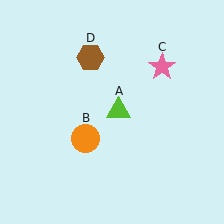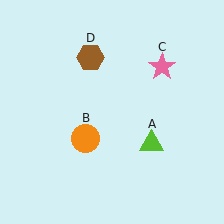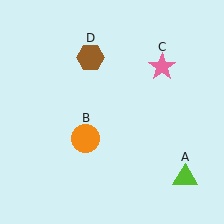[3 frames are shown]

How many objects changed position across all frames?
1 object changed position: lime triangle (object A).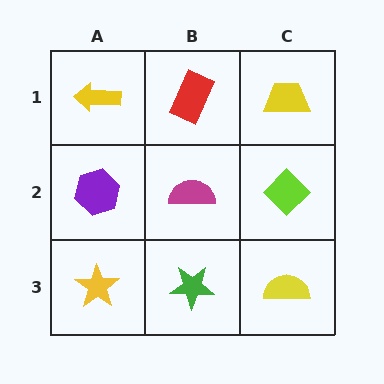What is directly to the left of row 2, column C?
A magenta semicircle.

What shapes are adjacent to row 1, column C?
A lime diamond (row 2, column C), a red rectangle (row 1, column B).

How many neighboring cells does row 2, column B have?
4.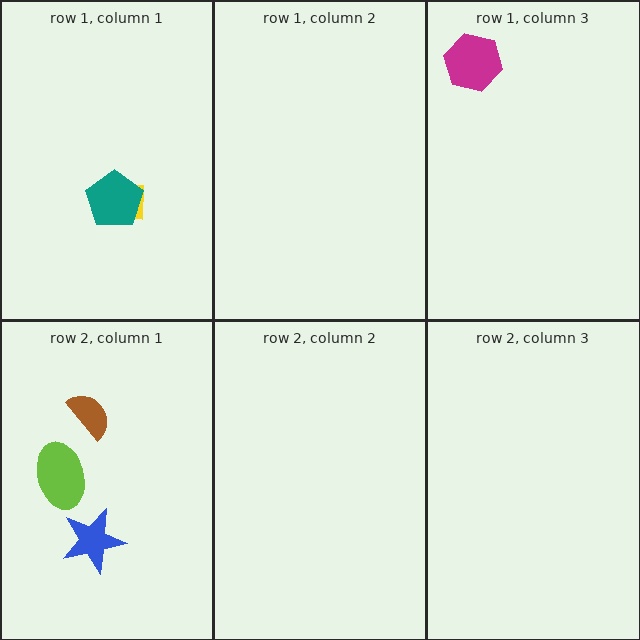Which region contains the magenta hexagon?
The row 1, column 3 region.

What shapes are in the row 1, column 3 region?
The magenta hexagon.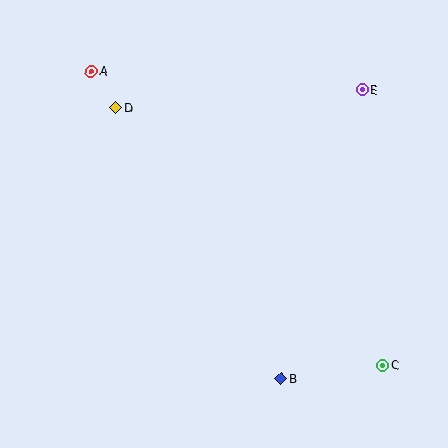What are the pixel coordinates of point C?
Point C is at (383, 365).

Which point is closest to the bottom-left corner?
Point B is closest to the bottom-left corner.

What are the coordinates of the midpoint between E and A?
The midpoint between E and A is at (227, 81).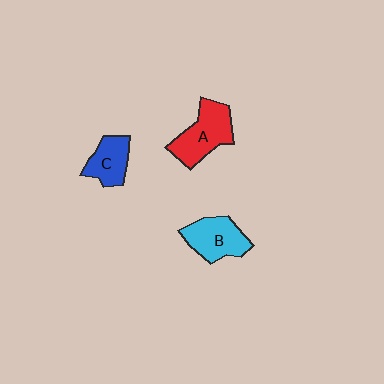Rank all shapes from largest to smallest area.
From largest to smallest: A (red), B (cyan), C (blue).